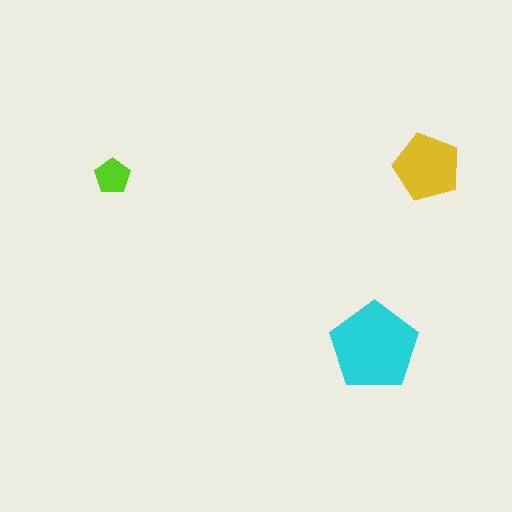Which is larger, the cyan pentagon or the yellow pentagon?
The cyan one.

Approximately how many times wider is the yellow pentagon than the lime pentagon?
About 2 times wider.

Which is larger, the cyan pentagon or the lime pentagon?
The cyan one.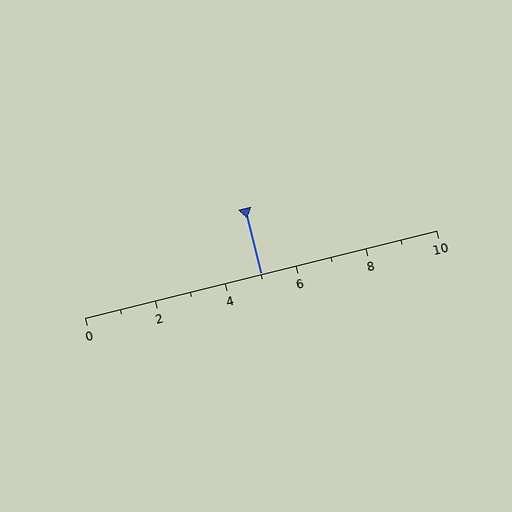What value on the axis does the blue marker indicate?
The marker indicates approximately 5.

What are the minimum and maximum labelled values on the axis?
The axis runs from 0 to 10.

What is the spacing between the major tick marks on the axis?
The major ticks are spaced 2 apart.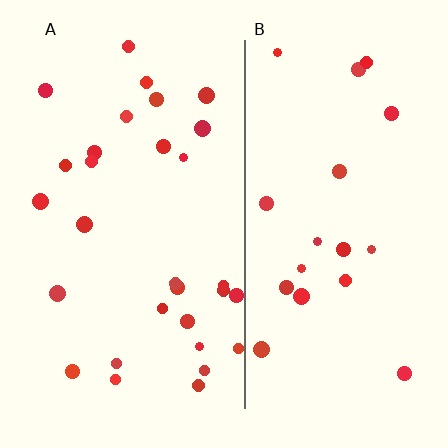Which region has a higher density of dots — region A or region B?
A (the left).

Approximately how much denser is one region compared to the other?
Approximately 1.5× — region A over region B.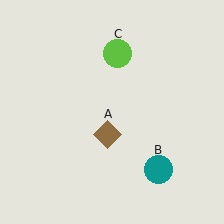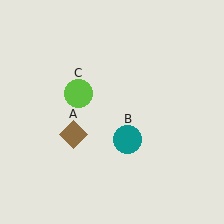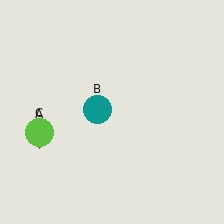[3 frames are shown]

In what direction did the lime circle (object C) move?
The lime circle (object C) moved down and to the left.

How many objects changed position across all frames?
3 objects changed position: brown diamond (object A), teal circle (object B), lime circle (object C).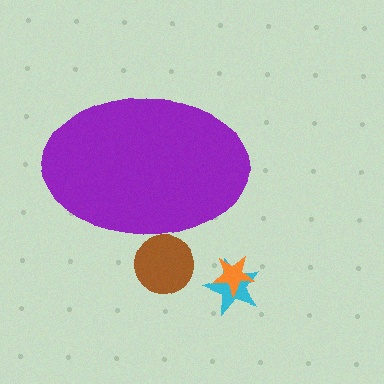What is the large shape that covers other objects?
A purple ellipse.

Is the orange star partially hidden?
No, the orange star is fully visible.